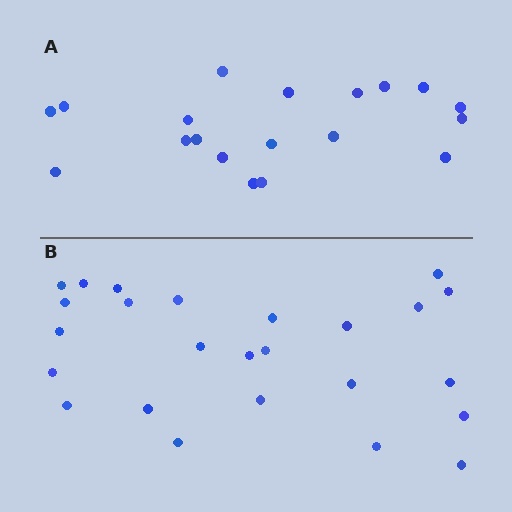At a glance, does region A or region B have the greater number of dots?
Region B (the bottom region) has more dots.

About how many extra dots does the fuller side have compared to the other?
Region B has about 6 more dots than region A.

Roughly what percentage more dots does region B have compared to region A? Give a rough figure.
About 30% more.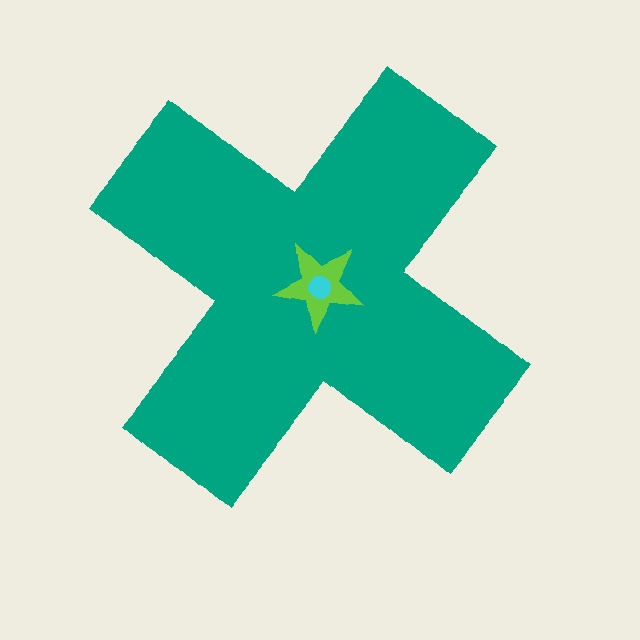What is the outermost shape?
The teal cross.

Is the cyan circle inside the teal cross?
Yes.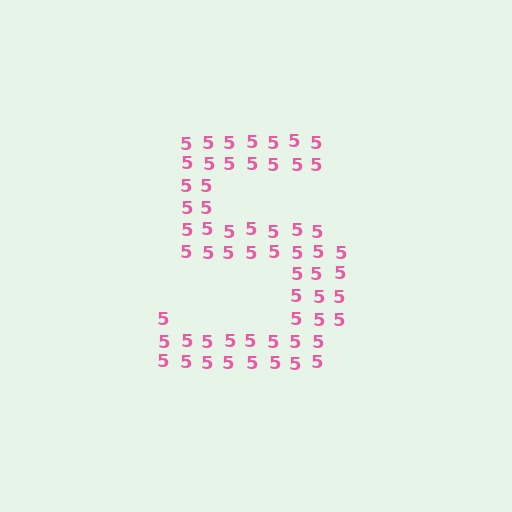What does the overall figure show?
The overall figure shows the digit 5.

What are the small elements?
The small elements are digit 5's.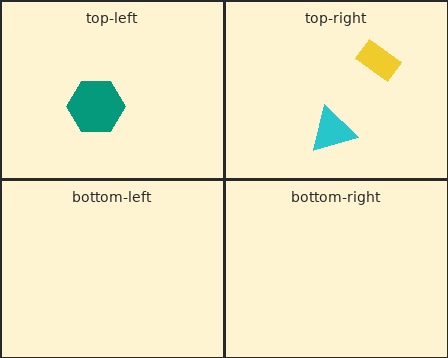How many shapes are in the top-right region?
2.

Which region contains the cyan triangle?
The top-right region.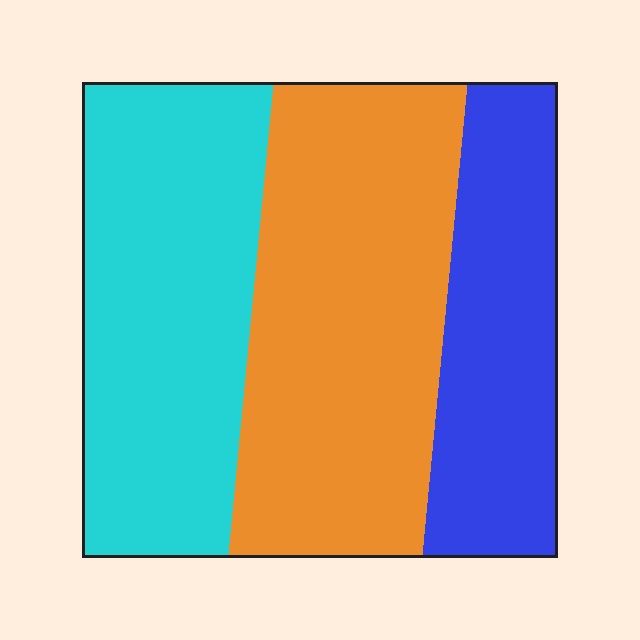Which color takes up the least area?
Blue, at roughly 25%.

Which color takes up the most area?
Orange, at roughly 40%.